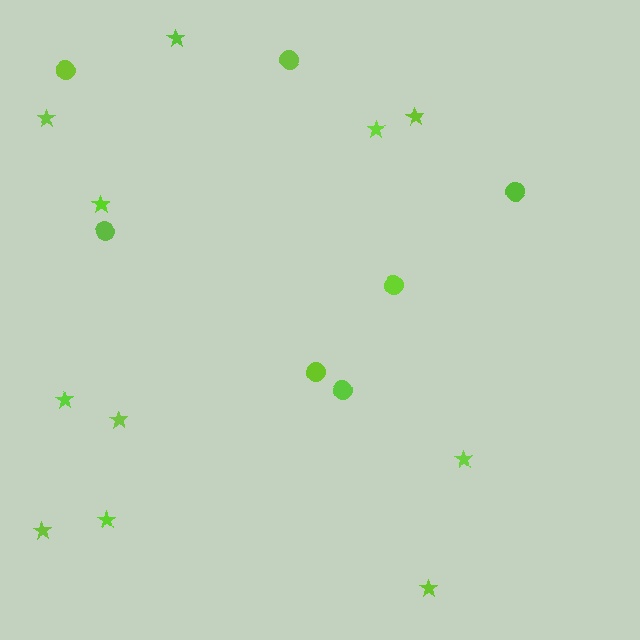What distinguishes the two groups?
There are 2 groups: one group of stars (11) and one group of circles (7).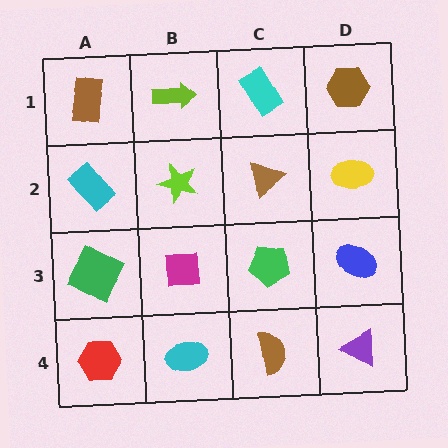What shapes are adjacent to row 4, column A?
A green square (row 3, column A), a cyan ellipse (row 4, column B).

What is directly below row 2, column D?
A blue ellipse.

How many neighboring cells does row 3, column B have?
4.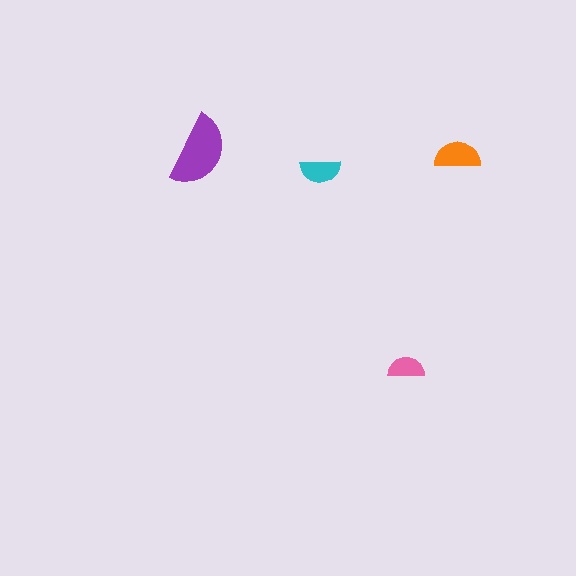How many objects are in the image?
There are 4 objects in the image.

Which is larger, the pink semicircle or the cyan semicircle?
The cyan one.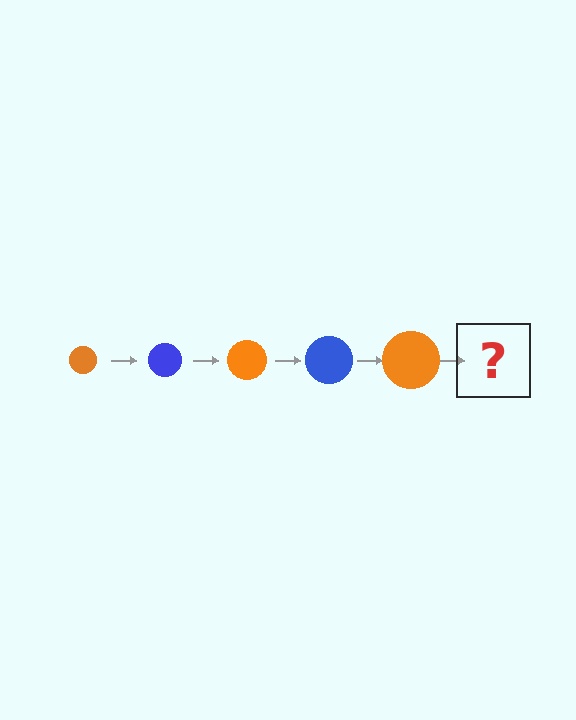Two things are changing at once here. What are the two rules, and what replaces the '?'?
The two rules are that the circle grows larger each step and the color cycles through orange and blue. The '?' should be a blue circle, larger than the previous one.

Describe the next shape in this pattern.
It should be a blue circle, larger than the previous one.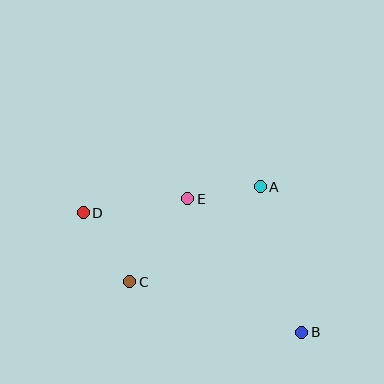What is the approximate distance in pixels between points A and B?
The distance between A and B is approximately 151 pixels.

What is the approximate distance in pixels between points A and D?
The distance between A and D is approximately 179 pixels.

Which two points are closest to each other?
Points A and E are closest to each other.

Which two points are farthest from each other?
Points B and D are farthest from each other.